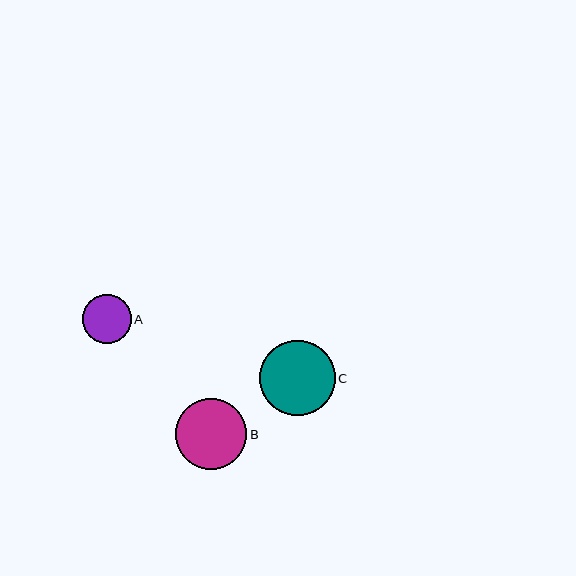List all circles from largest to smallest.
From largest to smallest: C, B, A.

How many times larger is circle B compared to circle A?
Circle B is approximately 1.5 times the size of circle A.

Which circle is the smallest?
Circle A is the smallest with a size of approximately 49 pixels.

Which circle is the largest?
Circle C is the largest with a size of approximately 75 pixels.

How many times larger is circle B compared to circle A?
Circle B is approximately 1.5 times the size of circle A.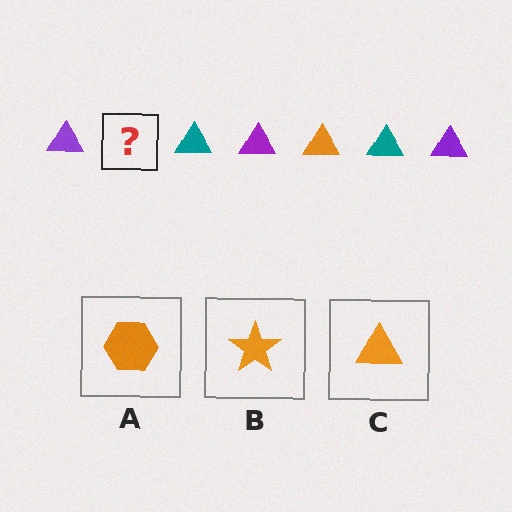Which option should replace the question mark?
Option C.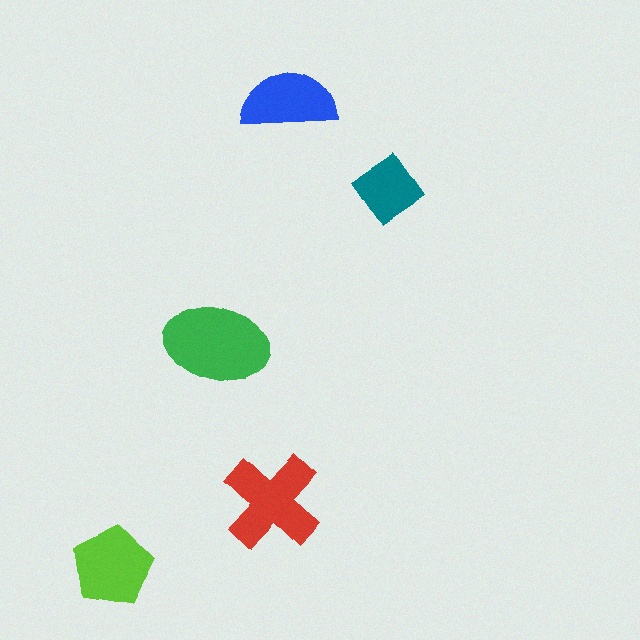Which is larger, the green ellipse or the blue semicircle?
The green ellipse.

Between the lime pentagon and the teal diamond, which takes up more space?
The lime pentagon.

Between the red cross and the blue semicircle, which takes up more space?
The red cross.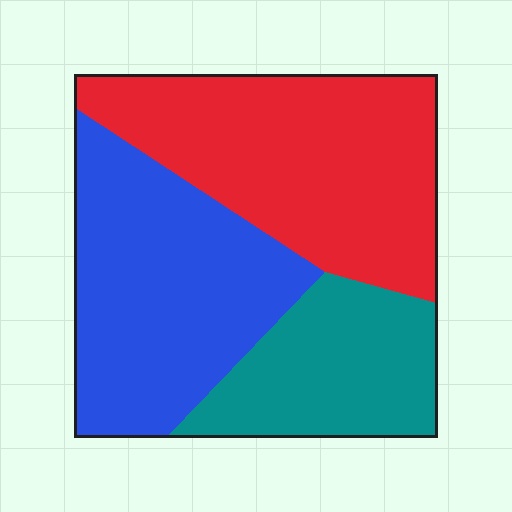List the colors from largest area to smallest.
From largest to smallest: red, blue, teal.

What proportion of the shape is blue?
Blue takes up about three eighths (3/8) of the shape.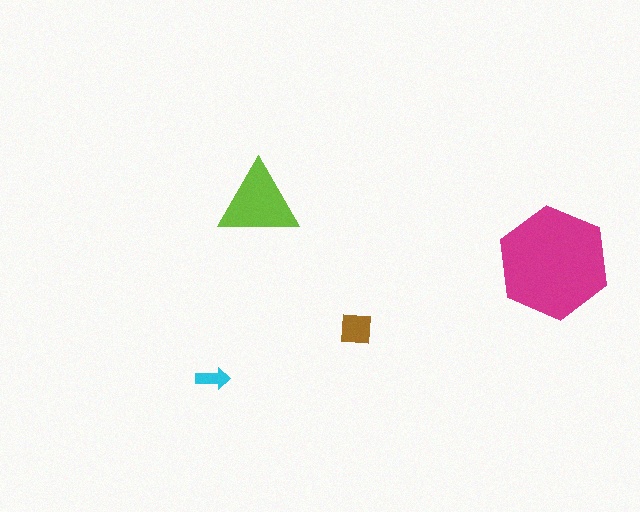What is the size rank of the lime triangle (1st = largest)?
2nd.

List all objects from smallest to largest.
The cyan arrow, the brown square, the lime triangle, the magenta hexagon.